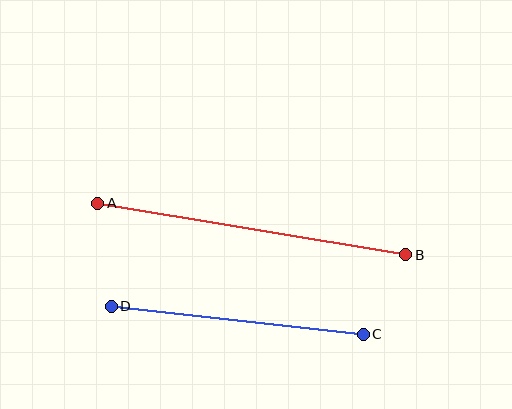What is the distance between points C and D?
The distance is approximately 254 pixels.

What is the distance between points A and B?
The distance is approximately 312 pixels.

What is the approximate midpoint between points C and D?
The midpoint is at approximately (237, 320) pixels.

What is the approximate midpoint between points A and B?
The midpoint is at approximately (252, 229) pixels.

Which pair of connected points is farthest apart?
Points A and B are farthest apart.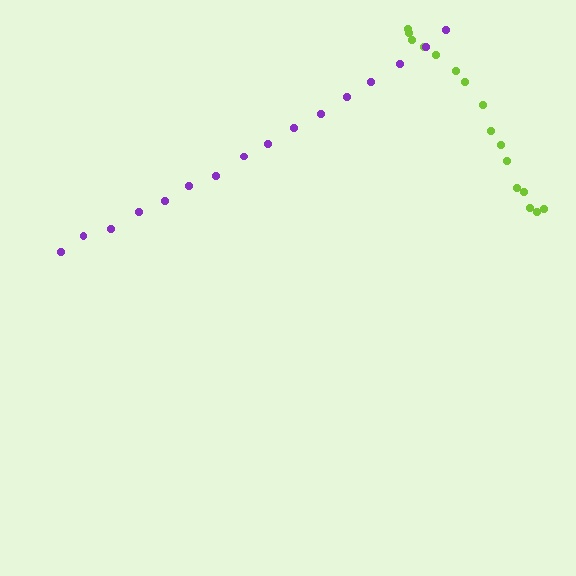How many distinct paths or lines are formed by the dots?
There are 2 distinct paths.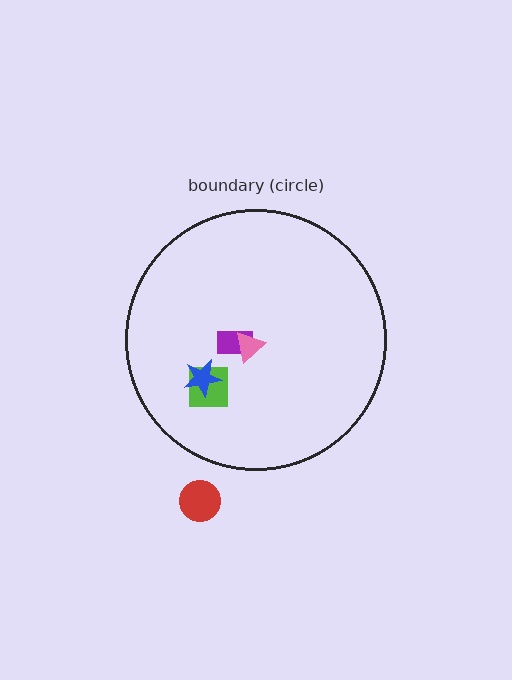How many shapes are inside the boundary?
4 inside, 1 outside.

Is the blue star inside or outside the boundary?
Inside.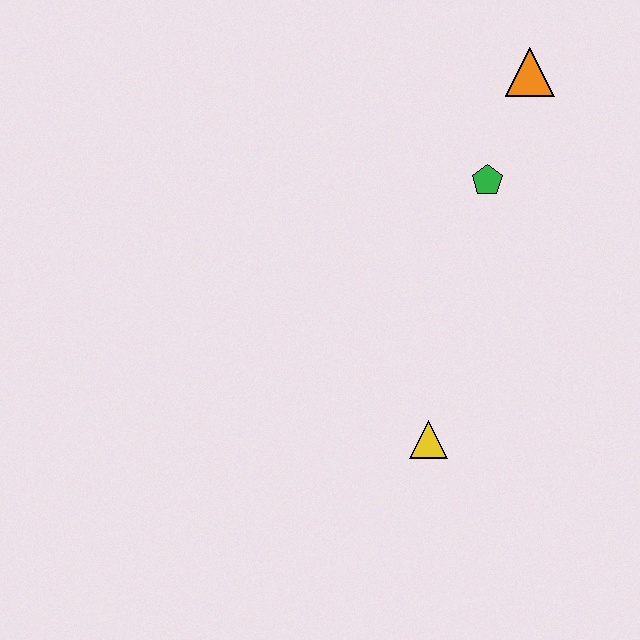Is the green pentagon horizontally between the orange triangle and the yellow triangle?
Yes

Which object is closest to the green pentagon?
The orange triangle is closest to the green pentagon.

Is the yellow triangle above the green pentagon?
No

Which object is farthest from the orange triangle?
The yellow triangle is farthest from the orange triangle.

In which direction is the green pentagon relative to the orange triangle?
The green pentagon is below the orange triangle.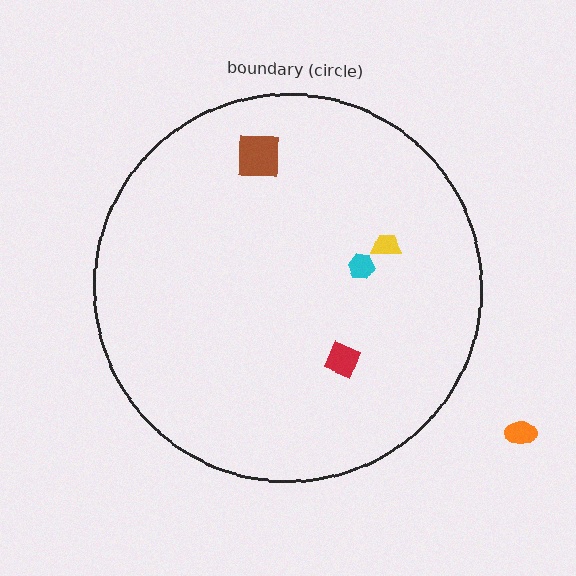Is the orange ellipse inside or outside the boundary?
Outside.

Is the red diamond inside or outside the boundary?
Inside.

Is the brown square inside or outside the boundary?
Inside.